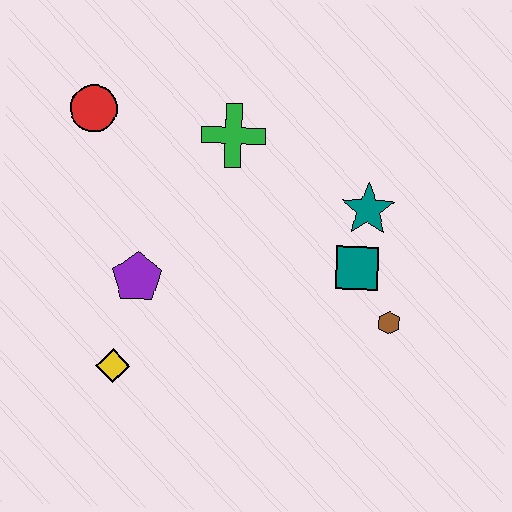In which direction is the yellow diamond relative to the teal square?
The yellow diamond is to the left of the teal square.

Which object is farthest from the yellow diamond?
The teal star is farthest from the yellow diamond.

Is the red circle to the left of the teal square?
Yes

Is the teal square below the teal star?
Yes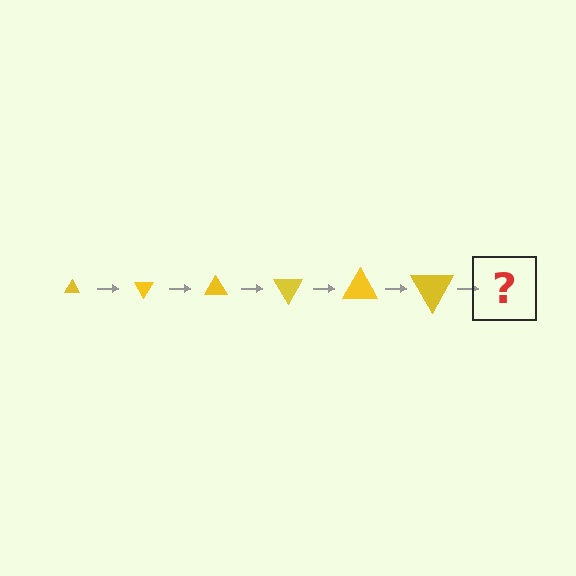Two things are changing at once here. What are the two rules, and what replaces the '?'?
The two rules are that the triangle grows larger each step and it rotates 60 degrees each step. The '?' should be a triangle, larger than the previous one and rotated 360 degrees from the start.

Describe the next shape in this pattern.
It should be a triangle, larger than the previous one and rotated 360 degrees from the start.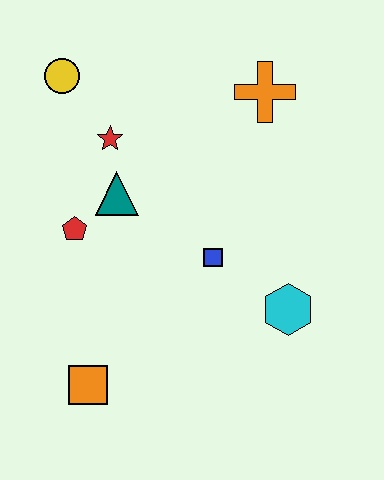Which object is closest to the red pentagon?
The teal triangle is closest to the red pentagon.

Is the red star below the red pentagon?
No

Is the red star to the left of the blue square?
Yes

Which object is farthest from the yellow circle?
The cyan hexagon is farthest from the yellow circle.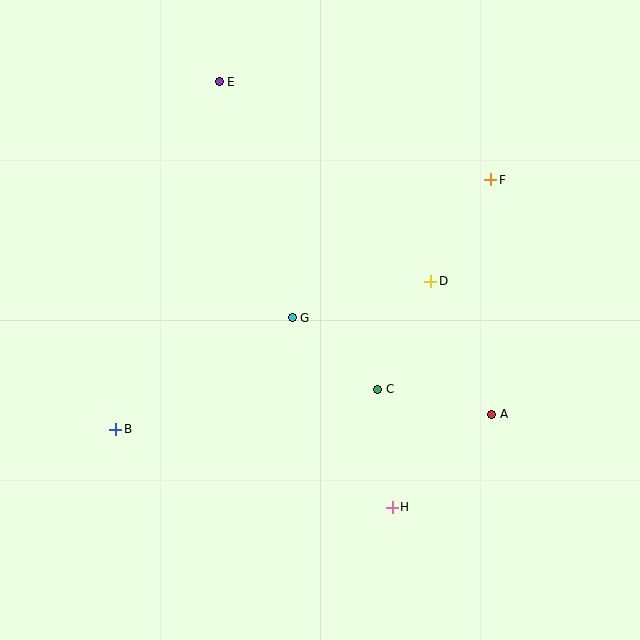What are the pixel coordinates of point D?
Point D is at (431, 281).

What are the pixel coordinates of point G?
Point G is at (292, 318).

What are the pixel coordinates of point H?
Point H is at (392, 507).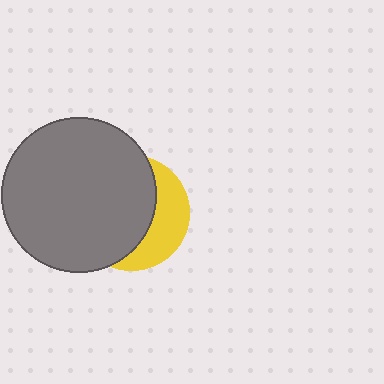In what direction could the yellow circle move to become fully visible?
The yellow circle could move right. That would shift it out from behind the gray circle entirely.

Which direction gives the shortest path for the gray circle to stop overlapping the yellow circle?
Moving left gives the shortest separation.